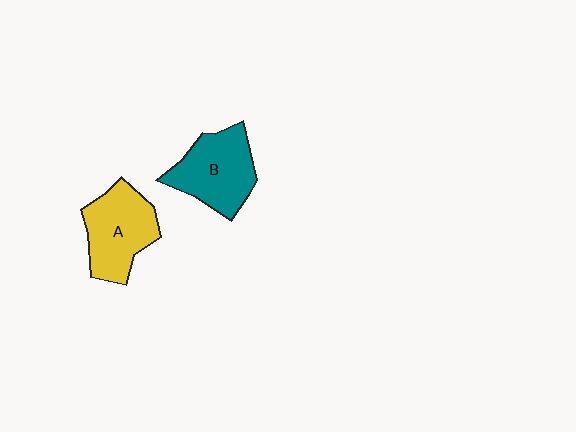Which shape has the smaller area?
Shape A (yellow).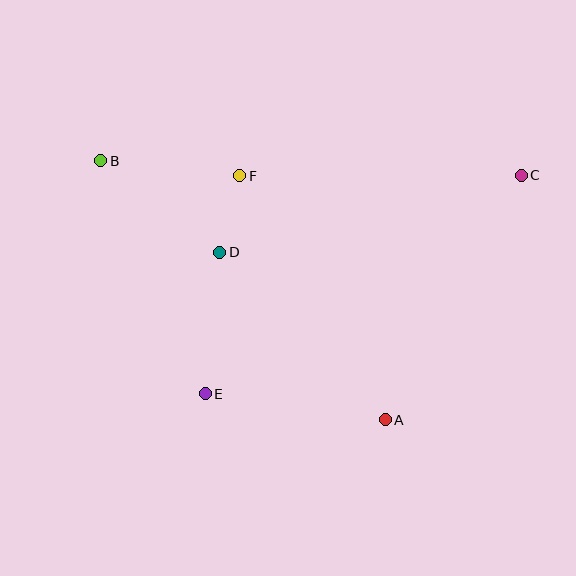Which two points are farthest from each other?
Points B and C are farthest from each other.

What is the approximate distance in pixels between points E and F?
The distance between E and F is approximately 221 pixels.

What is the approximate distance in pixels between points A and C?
The distance between A and C is approximately 280 pixels.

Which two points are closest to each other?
Points D and F are closest to each other.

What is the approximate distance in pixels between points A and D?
The distance between A and D is approximately 235 pixels.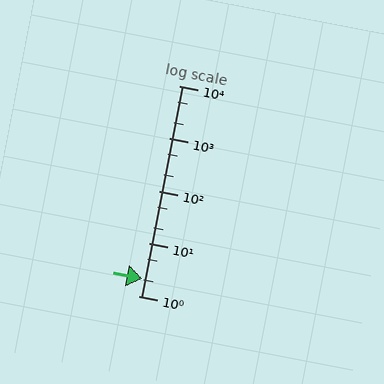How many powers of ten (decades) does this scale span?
The scale spans 4 decades, from 1 to 10000.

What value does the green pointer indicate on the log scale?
The pointer indicates approximately 2.1.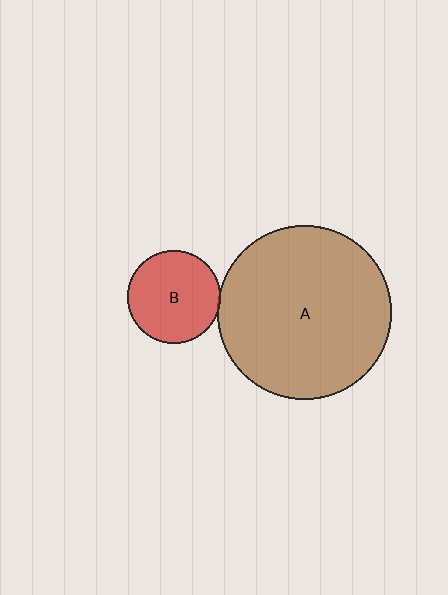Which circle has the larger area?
Circle A (brown).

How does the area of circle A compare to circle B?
Approximately 3.5 times.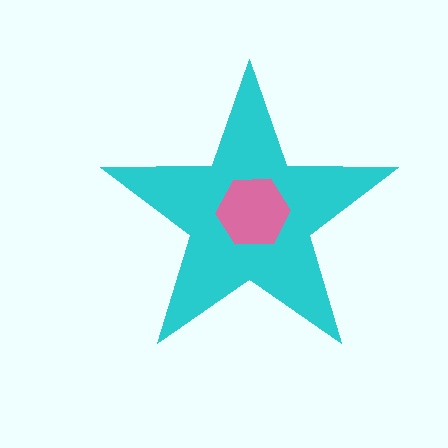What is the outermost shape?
The cyan star.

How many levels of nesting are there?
2.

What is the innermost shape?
The pink hexagon.